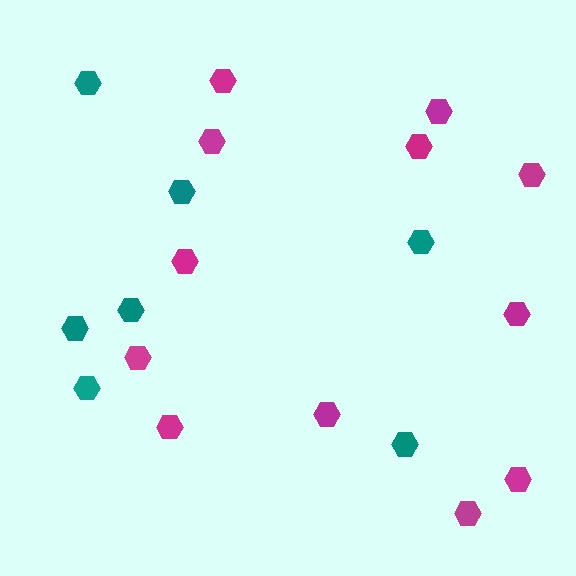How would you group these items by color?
There are 2 groups: one group of teal hexagons (7) and one group of magenta hexagons (12).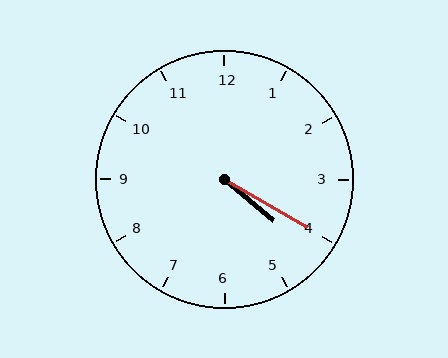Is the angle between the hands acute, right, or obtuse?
It is acute.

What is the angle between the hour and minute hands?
Approximately 10 degrees.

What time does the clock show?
4:20.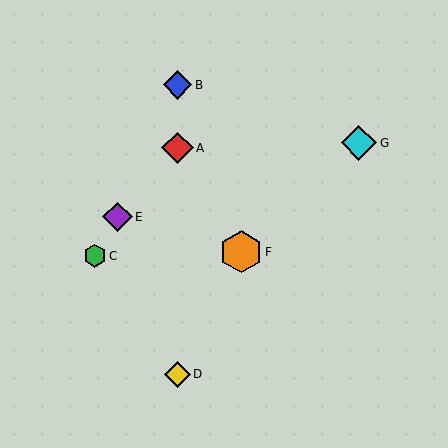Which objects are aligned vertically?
Objects A, B, D are aligned vertically.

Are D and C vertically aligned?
No, D is at x≈177 and C is at x≈95.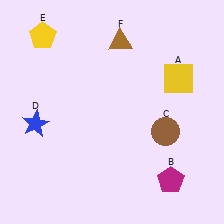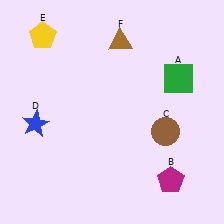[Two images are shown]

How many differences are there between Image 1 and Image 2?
There is 1 difference between the two images.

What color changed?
The square (A) changed from yellow in Image 1 to green in Image 2.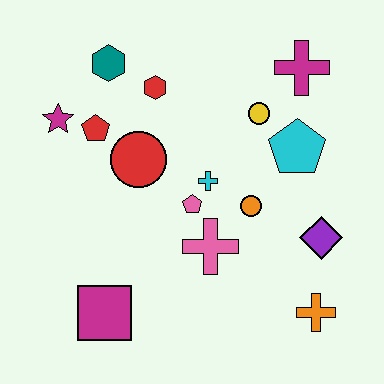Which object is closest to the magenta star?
The red pentagon is closest to the magenta star.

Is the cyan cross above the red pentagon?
No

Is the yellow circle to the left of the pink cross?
No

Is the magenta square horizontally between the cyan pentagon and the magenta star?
Yes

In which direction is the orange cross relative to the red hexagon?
The orange cross is below the red hexagon.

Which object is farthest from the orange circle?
The magenta star is farthest from the orange circle.